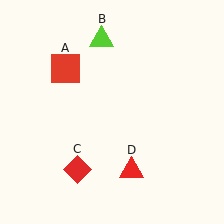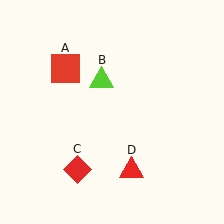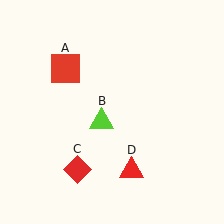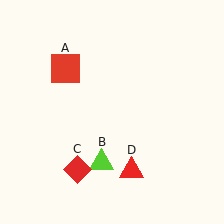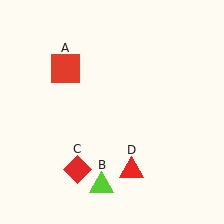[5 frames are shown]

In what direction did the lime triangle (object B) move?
The lime triangle (object B) moved down.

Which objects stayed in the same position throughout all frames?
Red square (object A) and red diamond (object C) and red triangle (object D) remained stationary.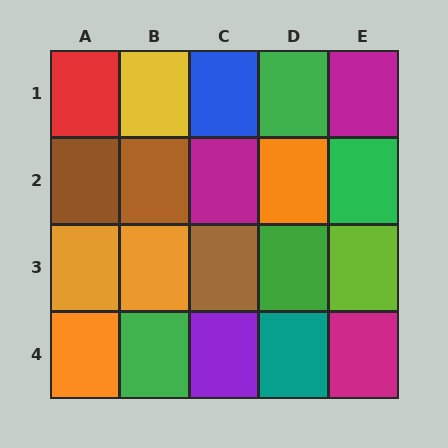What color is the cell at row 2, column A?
Brown.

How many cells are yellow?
1 cell is yellow.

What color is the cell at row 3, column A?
Orange.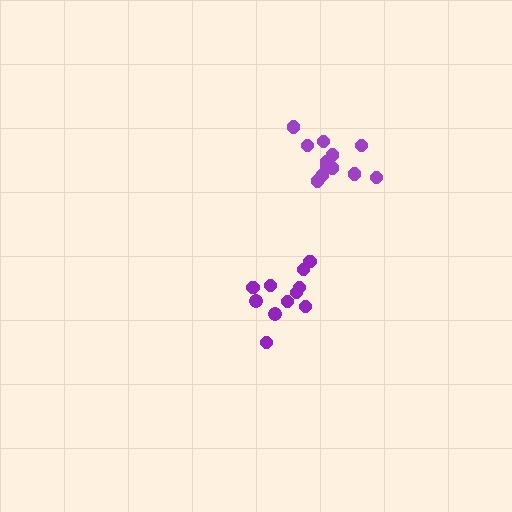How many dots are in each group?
Group 1: 13 dots, Group 2: 11 dots (24 total).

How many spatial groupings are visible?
There are 2 spatial groupings.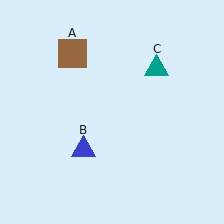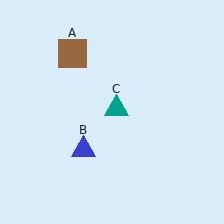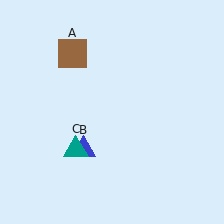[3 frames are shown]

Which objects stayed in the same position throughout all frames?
Brown square (object A) and blue triangle (object B) remained stationary.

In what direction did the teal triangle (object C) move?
The teal triangle (object C) moved down and to the left.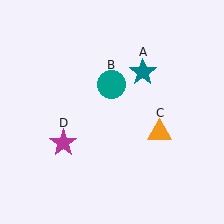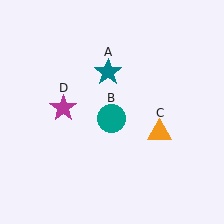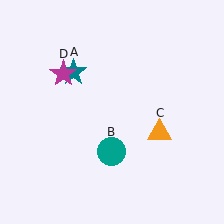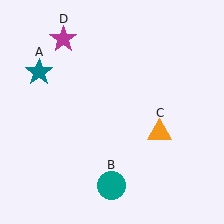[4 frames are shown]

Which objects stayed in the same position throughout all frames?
Orange triangle (object C) remained stationary.